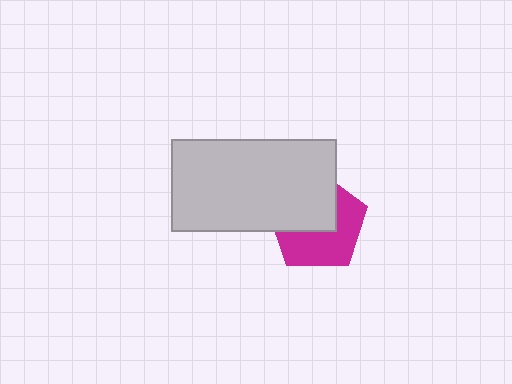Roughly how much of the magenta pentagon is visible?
About half of it is visible (roughly 52%).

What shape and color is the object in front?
The object in front is a light gray rectangle.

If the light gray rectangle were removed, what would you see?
You would see the complete magenta pentagon.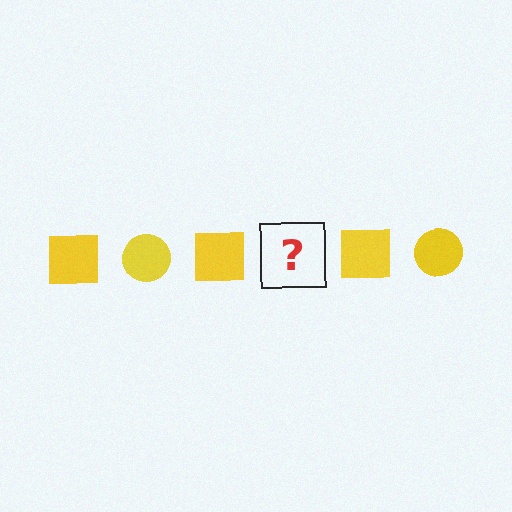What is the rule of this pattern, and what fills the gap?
The rule is that the pattern cycles through square, circle shapes in yellow. The gap should be filled with a yellow circle.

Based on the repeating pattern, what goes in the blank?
The blank should be a yellow circle.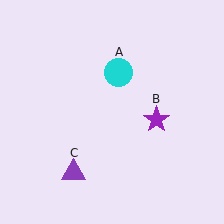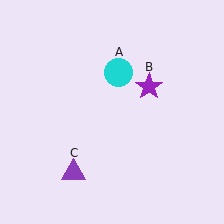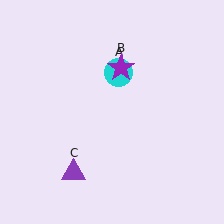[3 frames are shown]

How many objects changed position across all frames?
1 object changed position: purple star (object B).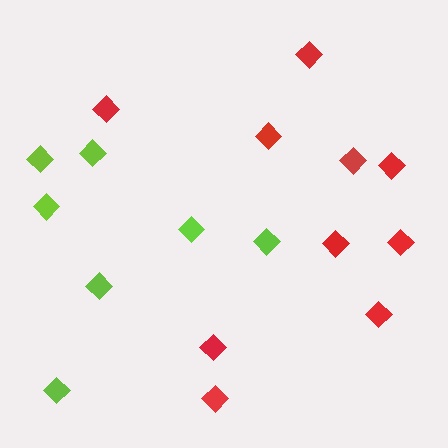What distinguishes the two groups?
There are 2 groups: one group of red diamonds (10) and one group of lime diamonds (7).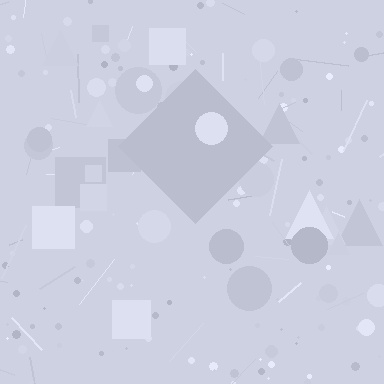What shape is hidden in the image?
A diamond is hidden in the image.